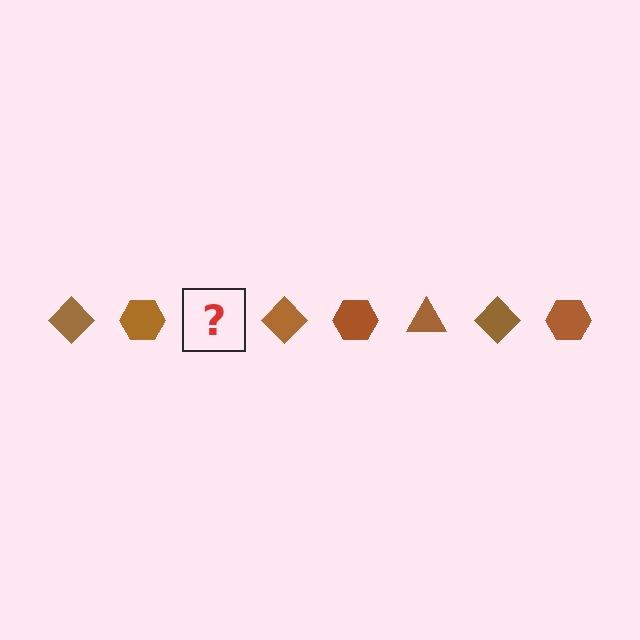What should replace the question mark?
The question mark should be replaced with a brown triangle.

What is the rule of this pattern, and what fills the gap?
The rule is that the pattern cycles through diamond, hexagon, triangle shapes in brown. The gap should be filled with a brown triangle.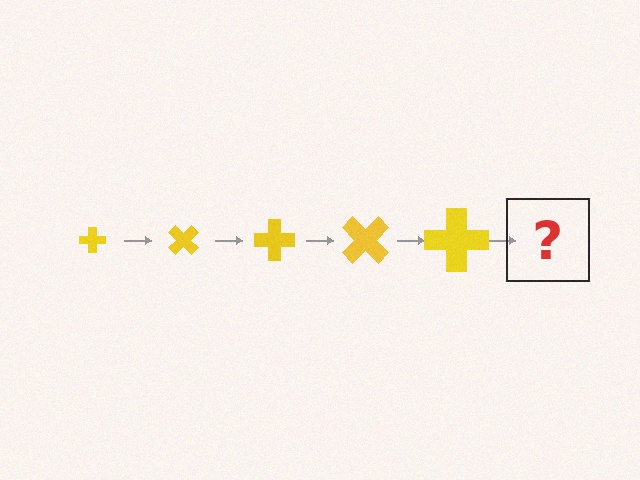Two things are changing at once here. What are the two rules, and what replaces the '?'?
The two rules are that the cross grows larger each step and it rotates 45 degrees each step. The '?' should be a cross, larger than the previous one and rotated 225 degrees from the start.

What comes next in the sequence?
The next element should be a cross, larger than the previous one and rotated 225 degrees from the start.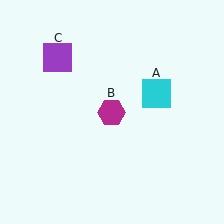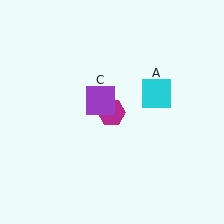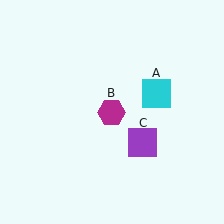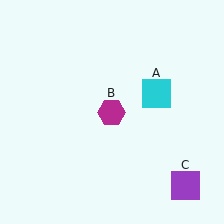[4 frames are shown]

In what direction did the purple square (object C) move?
The purple square (object C) moved down and to the right.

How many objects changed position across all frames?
1 object changed position: purple square (object C).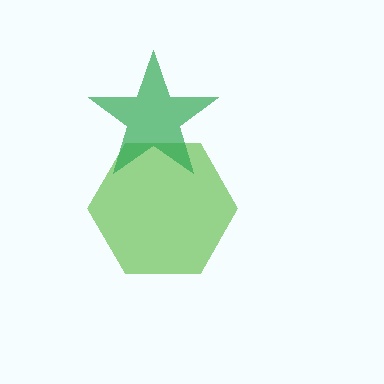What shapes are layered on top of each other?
The layered shapes are: a lime hexagon, a green star.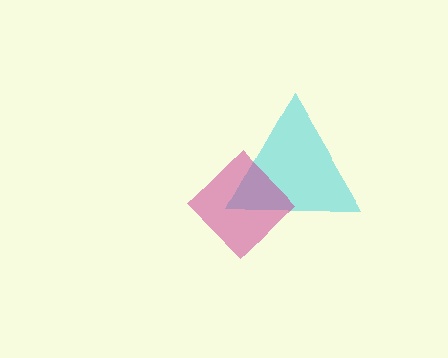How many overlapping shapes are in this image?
There are 2 overlapping shapes in the image.